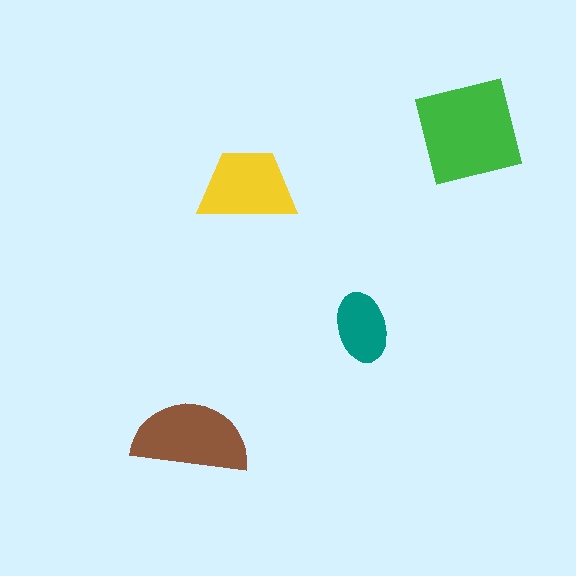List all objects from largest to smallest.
The green square, the brown semicircle, the yellow trapezoid, the teal ellipse.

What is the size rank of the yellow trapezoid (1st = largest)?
3rd.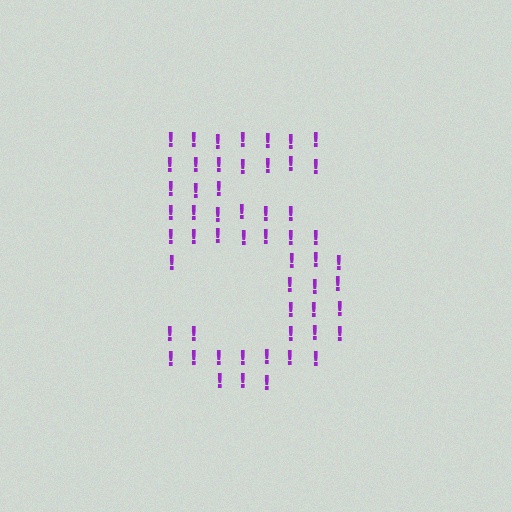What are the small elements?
The small elements are exclamation marks.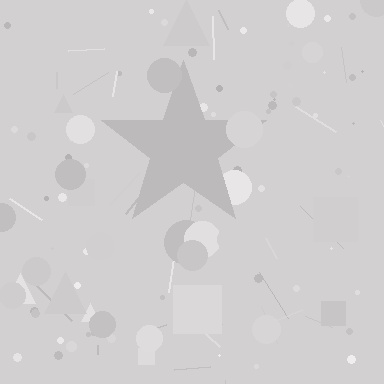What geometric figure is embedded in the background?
A star is embedded in the background.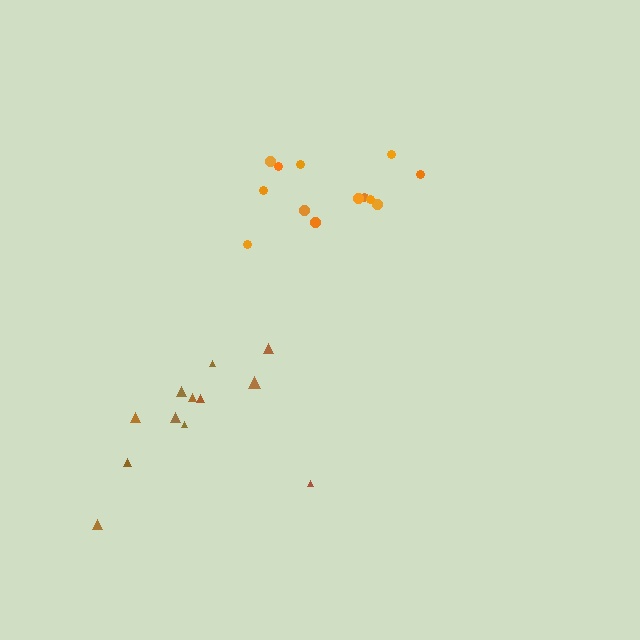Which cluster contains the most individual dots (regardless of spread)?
Orange (13).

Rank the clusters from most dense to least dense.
orange, brown.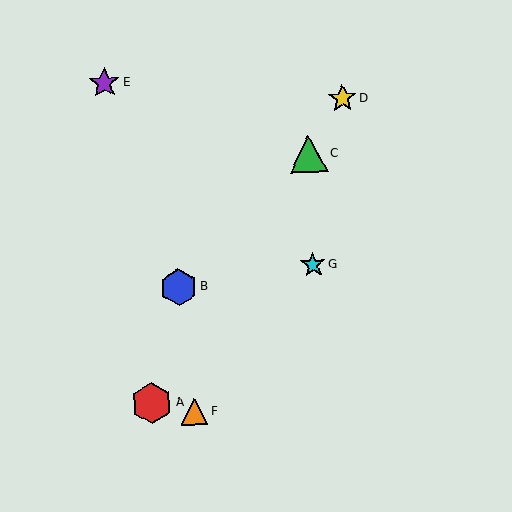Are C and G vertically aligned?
Yes, both are at x≈309.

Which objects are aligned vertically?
Objects C, G are aligned vertically.